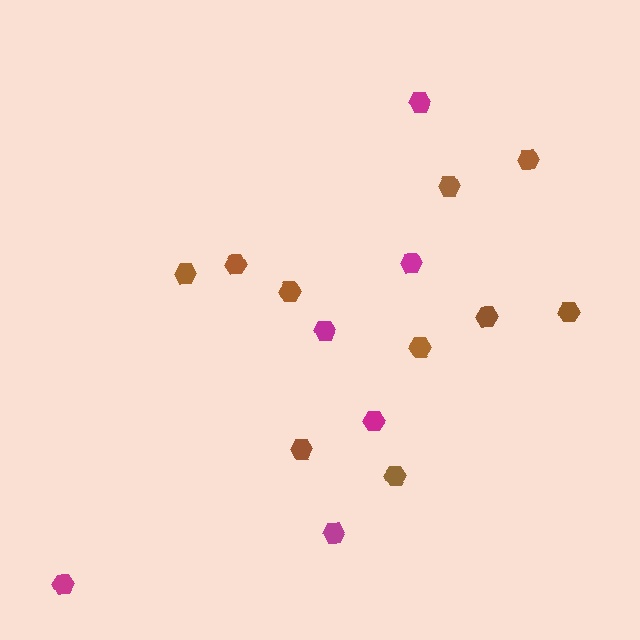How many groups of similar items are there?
There are 2 groups: one group of magenta hexagons (6) and one group of brown hexagons (10).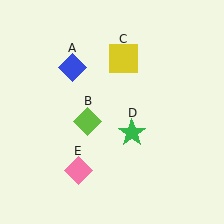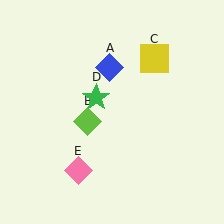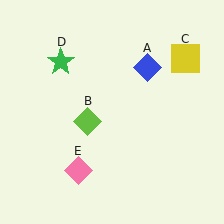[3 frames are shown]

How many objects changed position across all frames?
3 objects changed position: blue diamond (object A), yellow square (object C), green star (object D).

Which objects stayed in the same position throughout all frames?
Lime diamond (object B) and pink diamond (object E) remained stationary.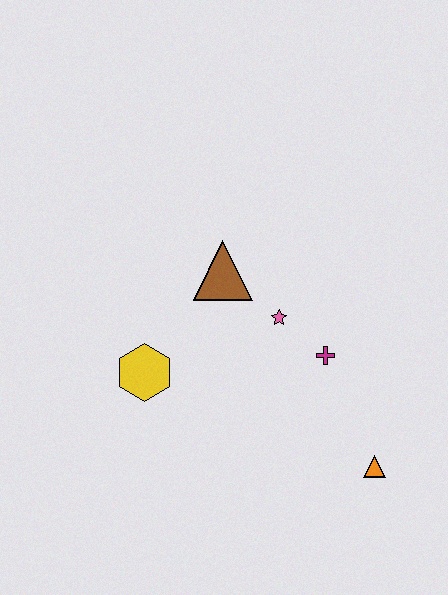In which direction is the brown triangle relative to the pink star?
The brown triangle is to the left of the pink star.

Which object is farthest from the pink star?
The orange triangle is farthest from the pink star.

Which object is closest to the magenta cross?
The pink star is closest to the magenta cross.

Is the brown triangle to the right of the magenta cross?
No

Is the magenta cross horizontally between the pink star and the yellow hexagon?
No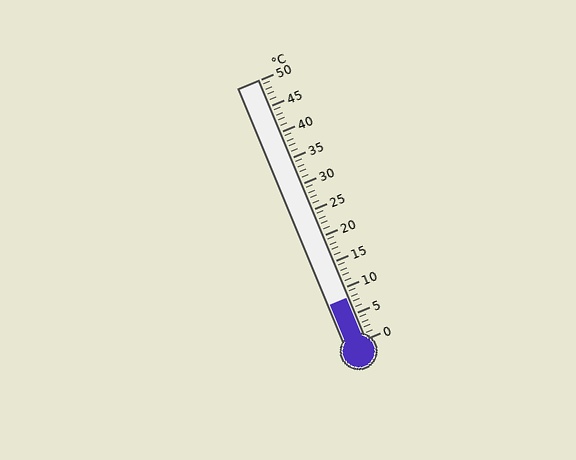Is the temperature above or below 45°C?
The temperature is below 45°C.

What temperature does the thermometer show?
The thermometer shows approximately 8°C.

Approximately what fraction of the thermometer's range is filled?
The thermometer is filled to approximately 15% of its range.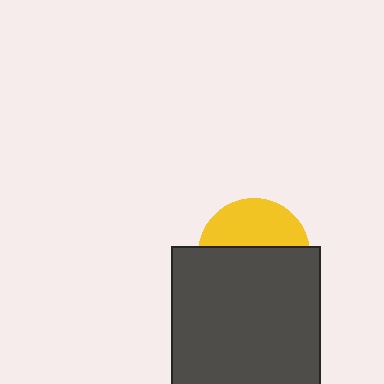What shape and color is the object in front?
The object in front is a dark gray rectangle.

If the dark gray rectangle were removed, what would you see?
You would see the complete yellow circle.